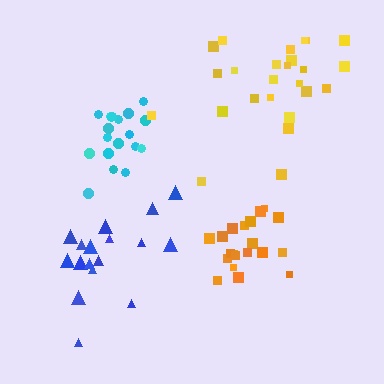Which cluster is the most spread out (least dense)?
Blue.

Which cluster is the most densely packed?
Orange.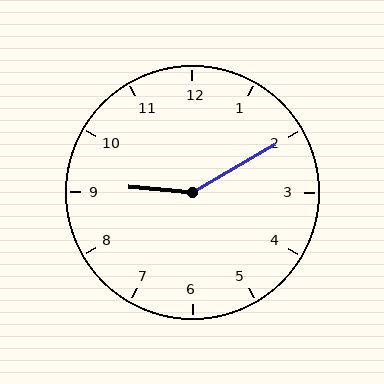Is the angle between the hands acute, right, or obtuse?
It is obtuse.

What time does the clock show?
9:10.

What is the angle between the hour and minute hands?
Approximately 145 degrees.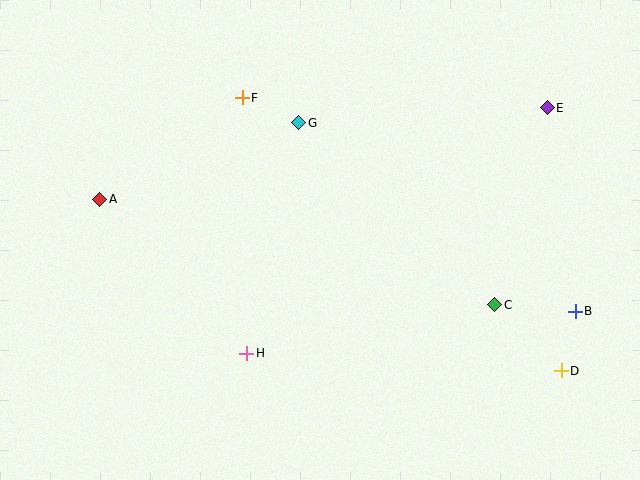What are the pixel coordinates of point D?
Point D is at (561, 371).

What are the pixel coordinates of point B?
Point B is at (575, 311).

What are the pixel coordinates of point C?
Point C is at (495, 305).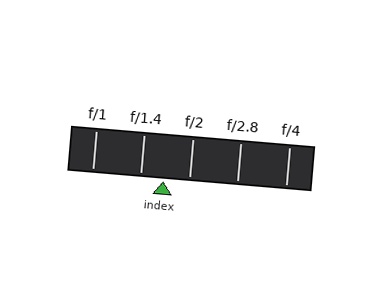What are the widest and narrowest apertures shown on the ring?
The widest aperture shown is f/1 and the narrowest is f/4.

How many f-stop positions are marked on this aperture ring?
There are 5 f-stop positions marked.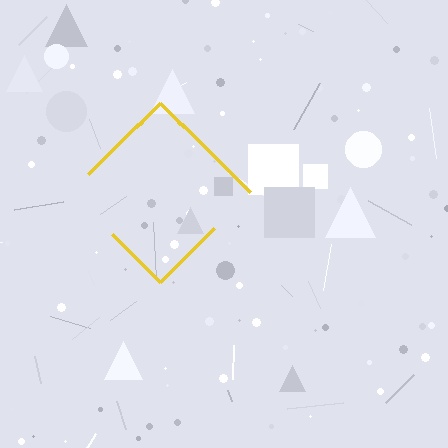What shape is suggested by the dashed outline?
The dashed outline suggests a diamond.